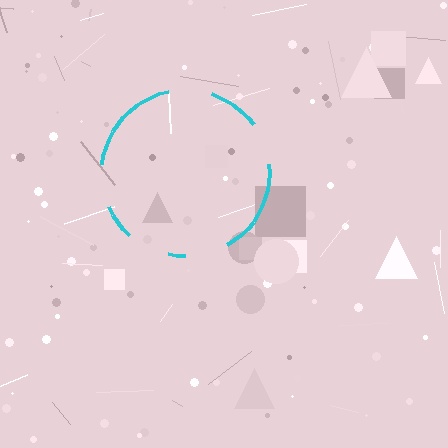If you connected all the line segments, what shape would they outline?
They would outline a circle.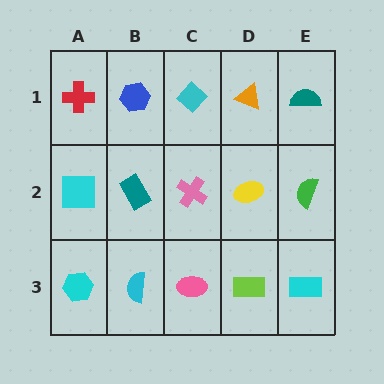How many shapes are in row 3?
5 shapes.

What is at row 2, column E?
A green semicircle.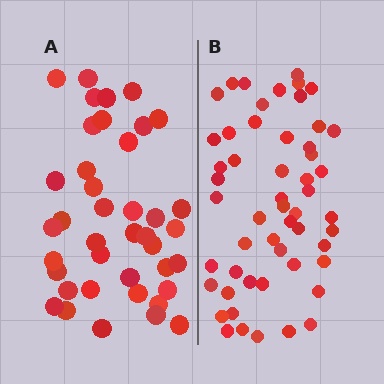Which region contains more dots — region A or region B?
Region B (the right region) has more dots.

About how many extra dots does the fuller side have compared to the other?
Region B has approximately 15 more dots than region A.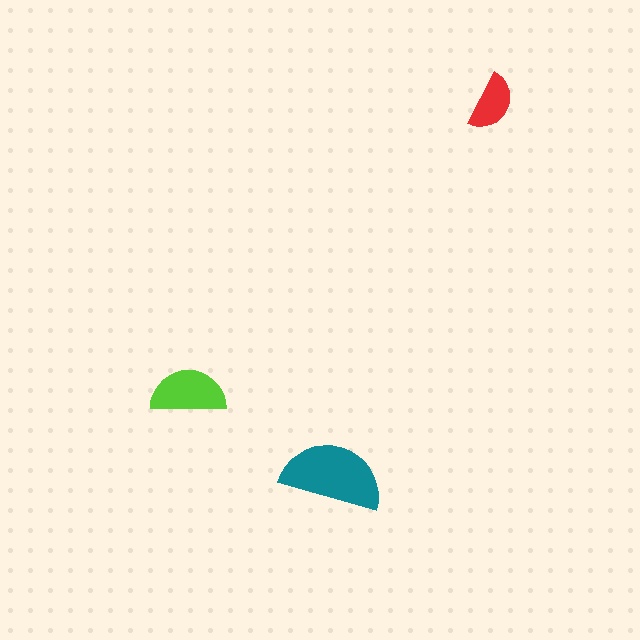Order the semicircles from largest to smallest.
the teal one, the lime one, the red one.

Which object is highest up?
The red semicircle is topmost.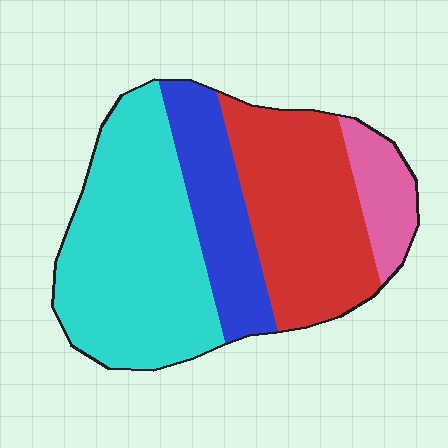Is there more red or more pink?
Red.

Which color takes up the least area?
Pink, at roughly 10%.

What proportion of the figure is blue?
Blue covers roughly 20% of the figure.